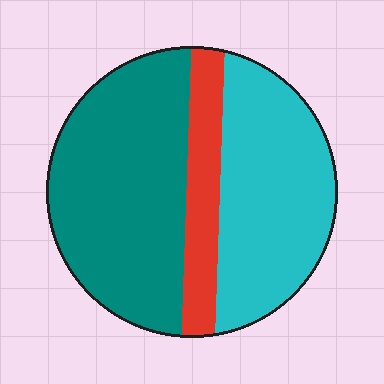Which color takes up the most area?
Teal, at roughly 50%.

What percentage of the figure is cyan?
Cyan covers 38% of the figure.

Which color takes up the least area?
Red, at roughly 15%.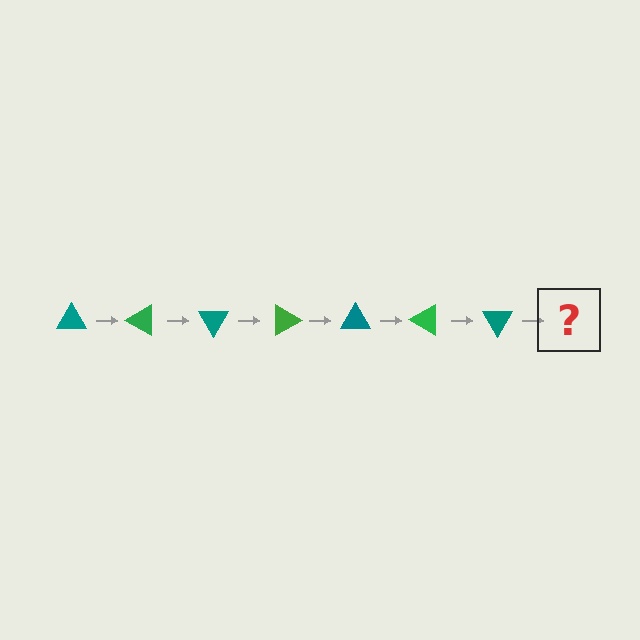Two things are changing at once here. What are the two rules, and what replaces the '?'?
The two rules are that it rotates 30 degrees each step and the color cycles through teal and green. The '?' should be a green triangle, rotated 210 degrees from the start.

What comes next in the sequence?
The next element should be a green triangle, rotated 210 degrees from the start.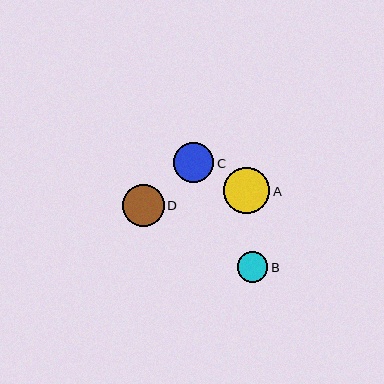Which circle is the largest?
Circle A is the largest with a size of approximately 47 pixels.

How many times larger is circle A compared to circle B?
Circle A is approximately 1.5 times the size of circle B.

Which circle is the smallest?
Circle B is the smallest with a size of approximately 31 pixels.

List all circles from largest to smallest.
From largest to smallest: A, D, C, B.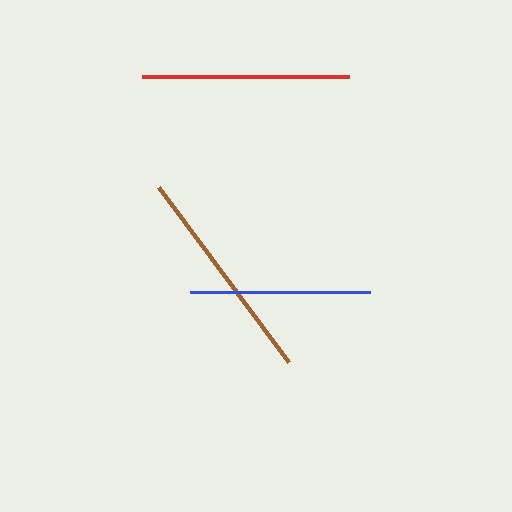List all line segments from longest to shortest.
From longest to shortest: brown, red, blue.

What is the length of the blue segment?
The blue segment is approximately 179 pixels long.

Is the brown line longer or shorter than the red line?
The brown line is longer than the red line.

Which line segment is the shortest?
The blue line is the shortest at approximately 179 pixels.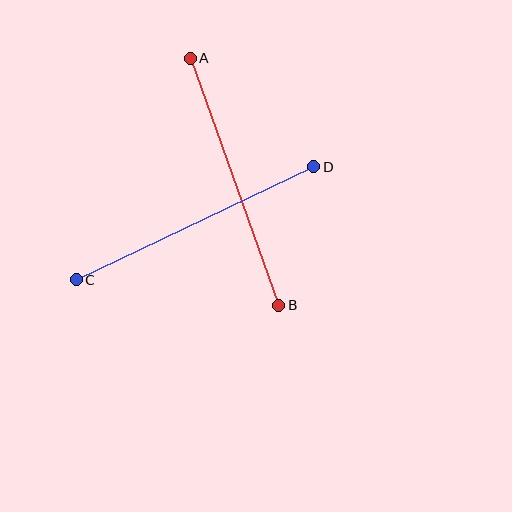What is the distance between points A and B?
The distance is approximately 262 pixels.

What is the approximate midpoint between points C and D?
The midpoint is at approximately (195, 223) pixels.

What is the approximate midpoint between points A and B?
The midpoint is at approximately (235, 182) pixels.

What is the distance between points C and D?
The distance is approximately 263 pixels.